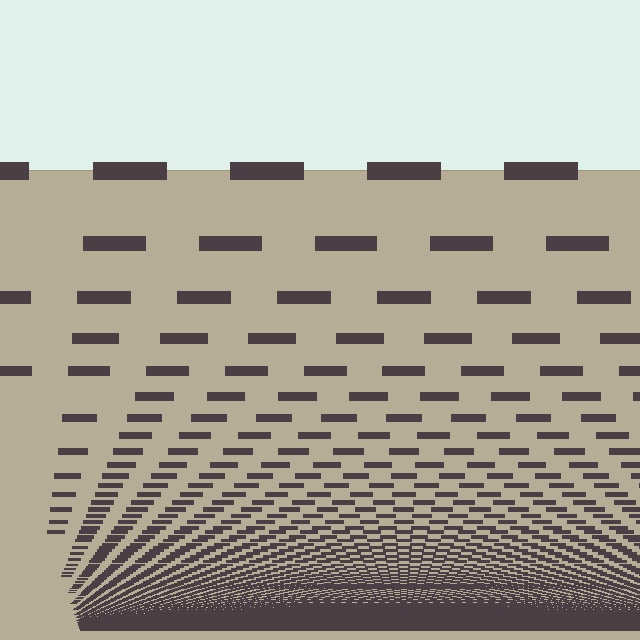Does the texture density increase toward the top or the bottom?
Density increases toward the bottom.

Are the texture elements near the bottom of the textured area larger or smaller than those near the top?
Smaller. The gradient is inverted — elements near the bottom are smaller and denser.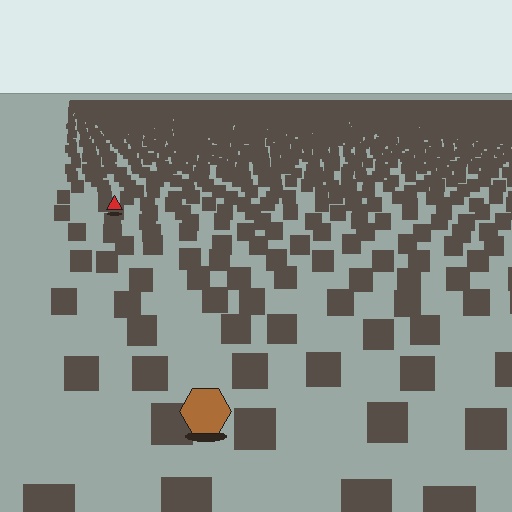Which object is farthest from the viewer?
The red triangle is farthest from the viewer. It appears smaller and the ground texture around it is denser.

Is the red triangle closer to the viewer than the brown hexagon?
No. The brown hexagon is closer — you can tell from the texture gradient: the ground texture is coarser near it.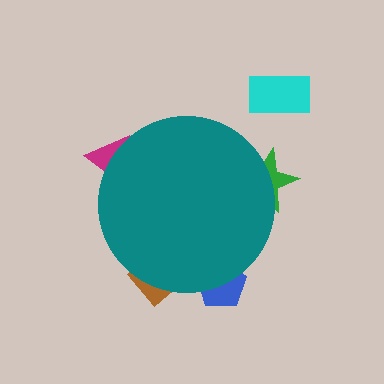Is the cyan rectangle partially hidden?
No, the cyan rectangle is fully visible.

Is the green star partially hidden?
Yes, the green star is partially hidden behind the teal circle.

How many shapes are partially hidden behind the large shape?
4 shapes are partially hidden.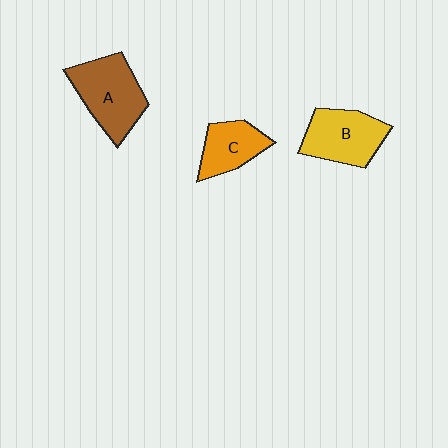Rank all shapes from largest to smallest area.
From largest to smallest: A (brown), B (yellow), C (orange).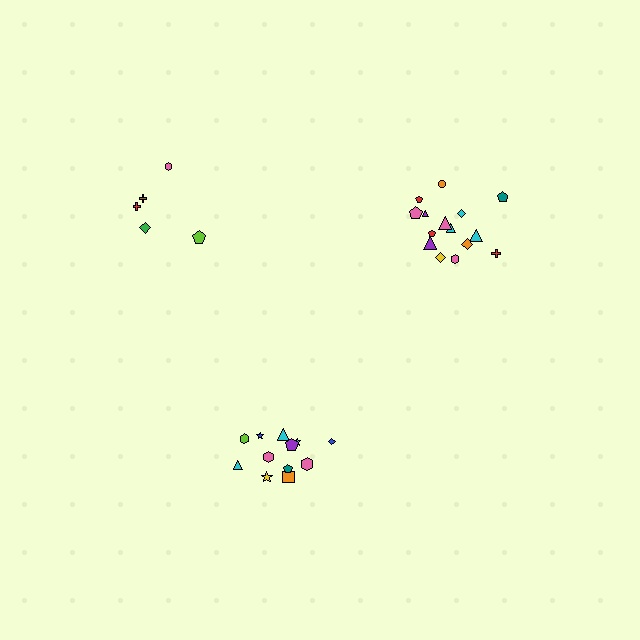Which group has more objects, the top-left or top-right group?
The top-right group.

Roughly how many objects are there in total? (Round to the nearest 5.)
Roughly 30 objects in total.